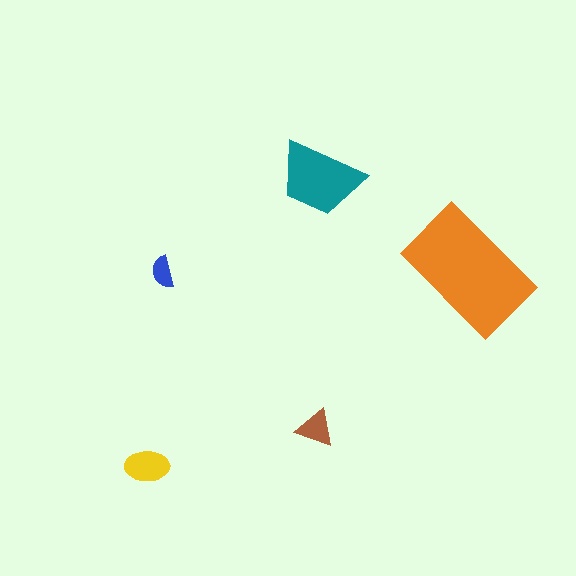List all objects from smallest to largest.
The blue semicircle, the brown triangle, the yellow ellipse, the teal trapezoid, the orange rectangle.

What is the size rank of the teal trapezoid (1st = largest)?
2nd.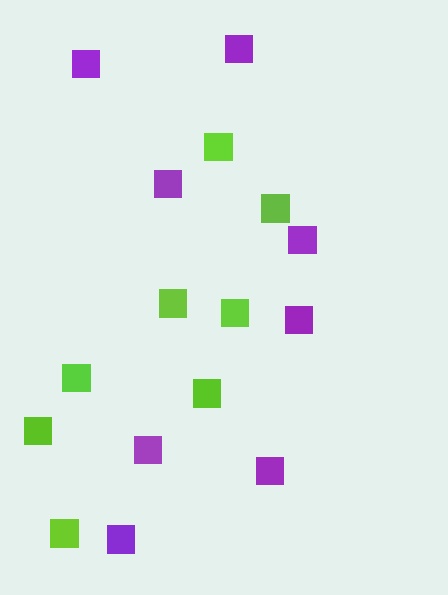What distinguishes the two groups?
There are 2 groups: one group of lime squares (8) and one group of purple squares (8).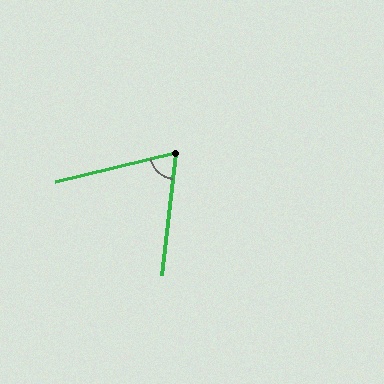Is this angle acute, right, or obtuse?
It is acute.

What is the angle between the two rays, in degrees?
Approximately 69 degrees.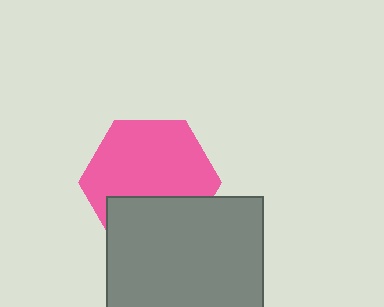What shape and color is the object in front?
The object in front is a gray square.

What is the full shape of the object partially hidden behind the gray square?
The partially hidden object is a pink hexagon.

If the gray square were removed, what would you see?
You would see the complete pink hexagon.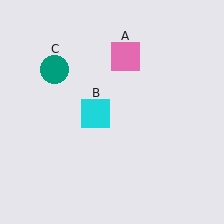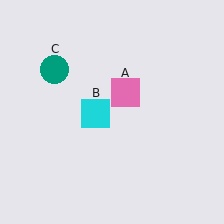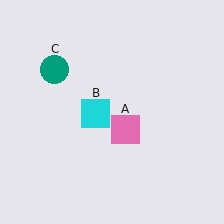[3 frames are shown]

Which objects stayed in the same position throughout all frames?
Cyan square (object B) and teal circle (object C) remained stationary.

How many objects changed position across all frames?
1 object changed position: pink square (object A).